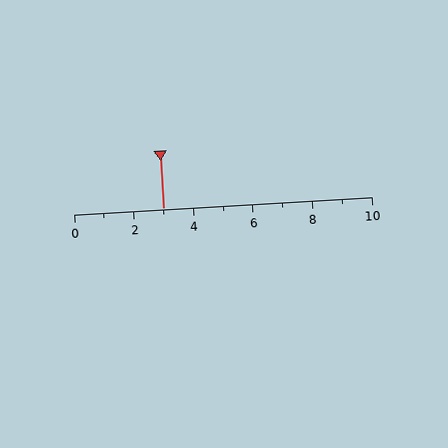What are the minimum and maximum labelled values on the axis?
The axis runs from 0 to 10.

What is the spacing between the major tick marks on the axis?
The major ticks are spaced 2 apart.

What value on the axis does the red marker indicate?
The marker indicates approximately 3.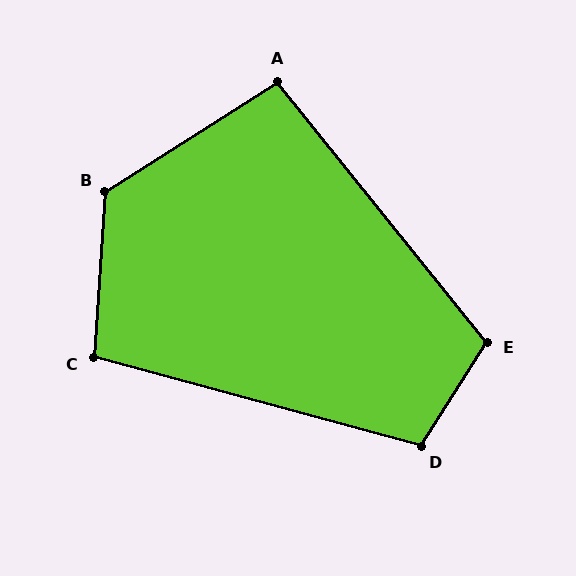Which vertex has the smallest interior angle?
A, at approximately 96 degrees.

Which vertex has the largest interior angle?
B, at approximately 127 degrees.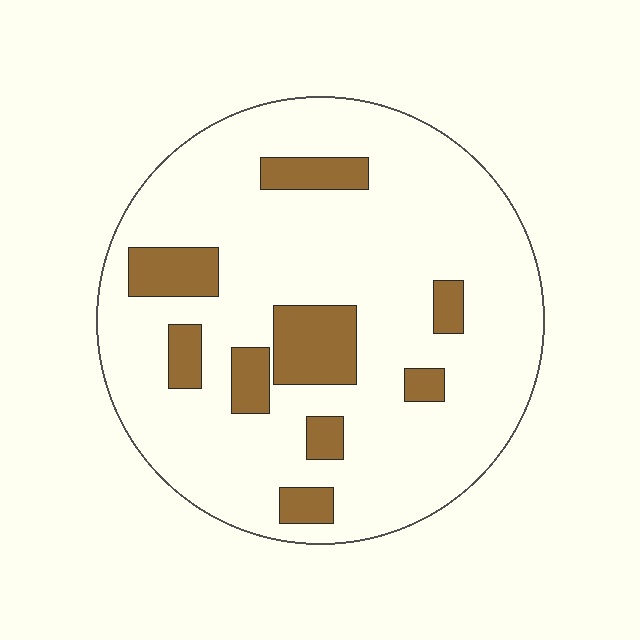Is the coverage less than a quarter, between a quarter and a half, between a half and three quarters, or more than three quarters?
Less than a quarter.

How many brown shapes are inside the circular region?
9.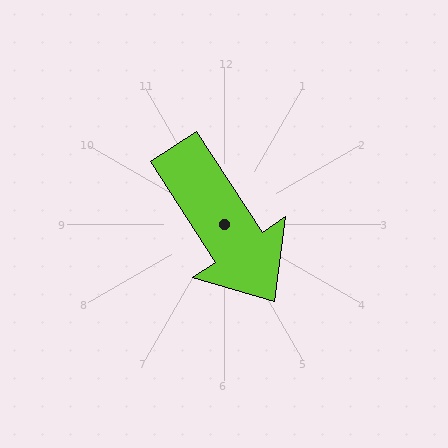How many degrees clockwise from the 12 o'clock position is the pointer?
Approximately 147 degrees.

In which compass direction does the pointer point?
Southeast.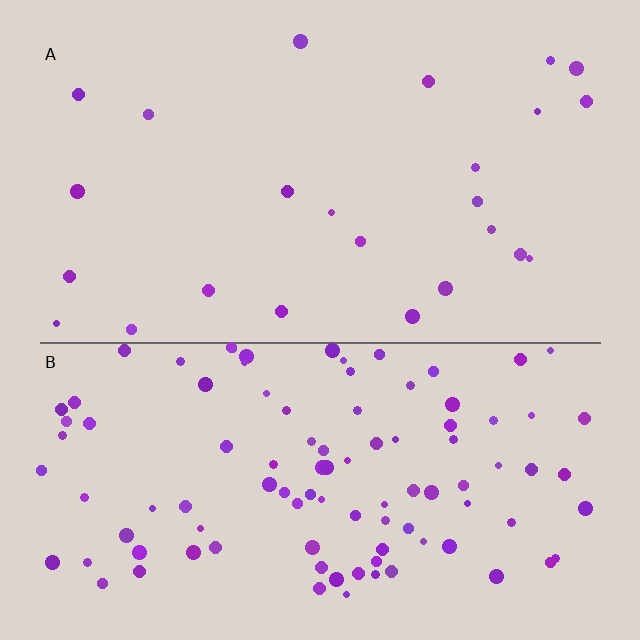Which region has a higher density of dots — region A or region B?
B (the bottom).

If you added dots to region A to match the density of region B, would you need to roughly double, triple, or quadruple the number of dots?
Approximately quadruple.